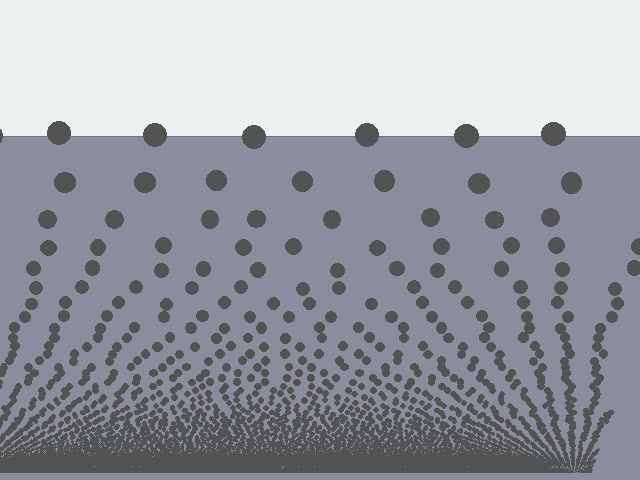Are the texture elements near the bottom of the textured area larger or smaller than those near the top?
Smaller. The gradient is inverted — elements near the bottom are smaller and denser.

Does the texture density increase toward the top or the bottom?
Density increases toward the bottom.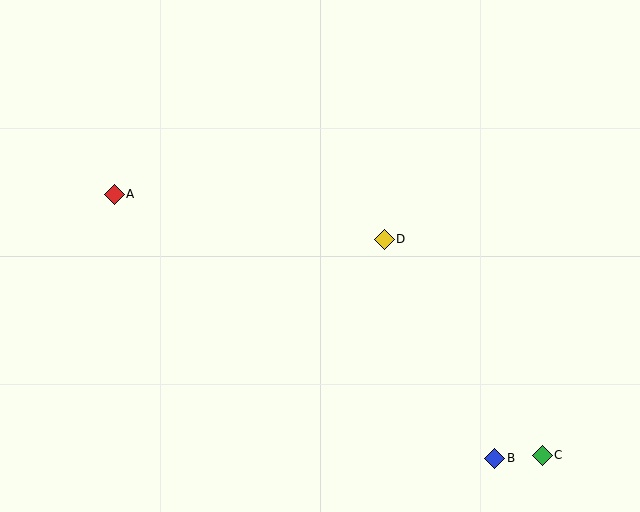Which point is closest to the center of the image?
Point D at (384, 239) is closest to the center.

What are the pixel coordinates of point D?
Point D is at (384, 239).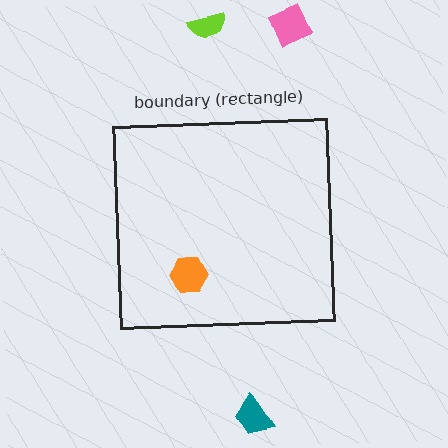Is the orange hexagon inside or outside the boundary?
Inside.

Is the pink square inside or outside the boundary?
Outside.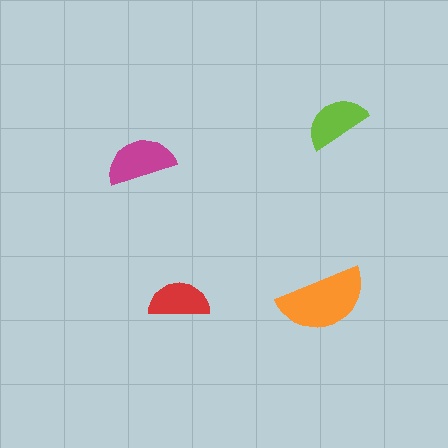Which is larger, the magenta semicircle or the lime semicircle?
The magenta one.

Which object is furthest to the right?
The lime semicircle is rightmost.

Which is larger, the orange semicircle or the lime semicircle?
The orange one.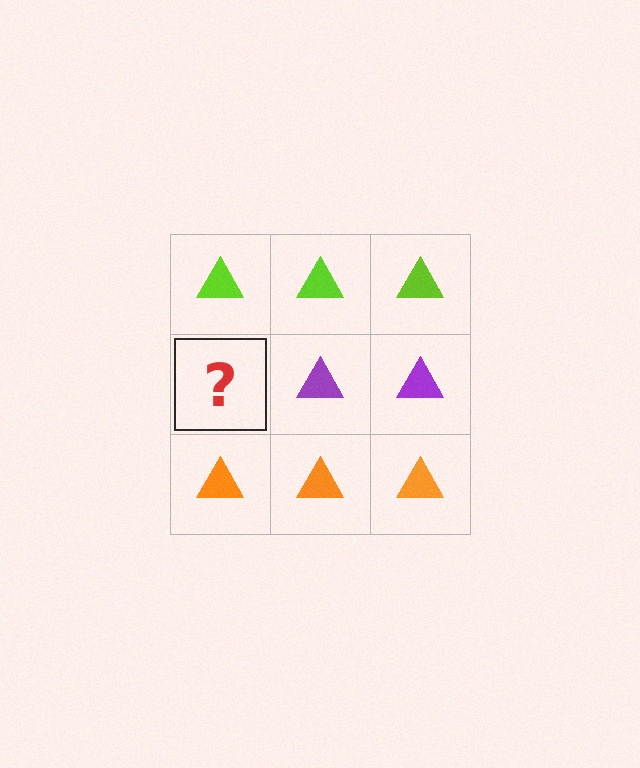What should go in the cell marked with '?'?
The missing cell should contain a purple triangle.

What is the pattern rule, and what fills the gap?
The rule is that each row has a consistent color. The gap should be filled with a purple triangle.